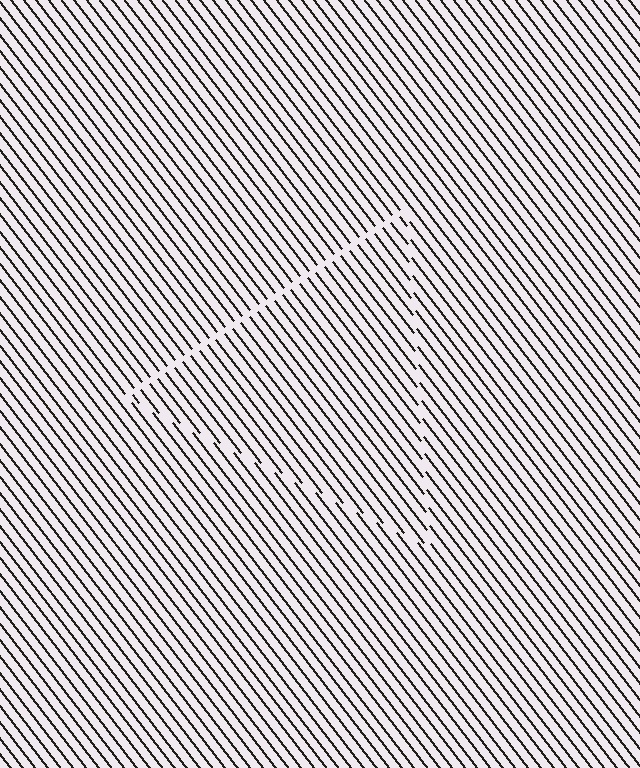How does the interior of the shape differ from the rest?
The interior of the shape contains the same grating, shifted by half a period — the contour is defined by the phase discontinuity where line-ends from the inner and outer gratings abut.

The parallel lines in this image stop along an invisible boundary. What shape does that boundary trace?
An illusory triangle. The interior of the shape contains the same grating, shifted by half a period — the contour is defined by the phase discontinuity where line-ends from the inner and outer gratings abut.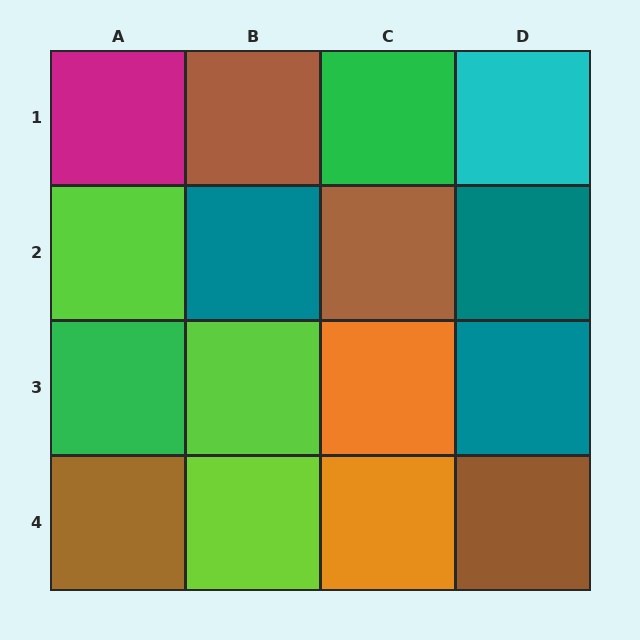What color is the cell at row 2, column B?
Teal.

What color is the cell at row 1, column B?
Brown.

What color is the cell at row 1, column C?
Green.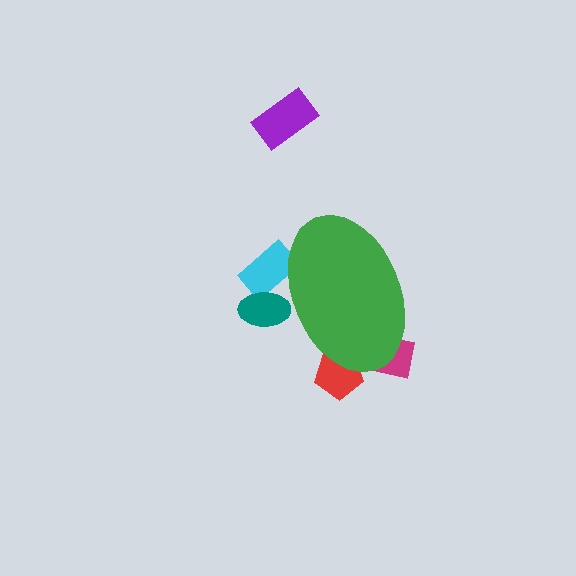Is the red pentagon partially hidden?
Yes, the red pentagon is partially hidden behind the green ellipse.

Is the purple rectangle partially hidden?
No, the purple rectangle is fully visible.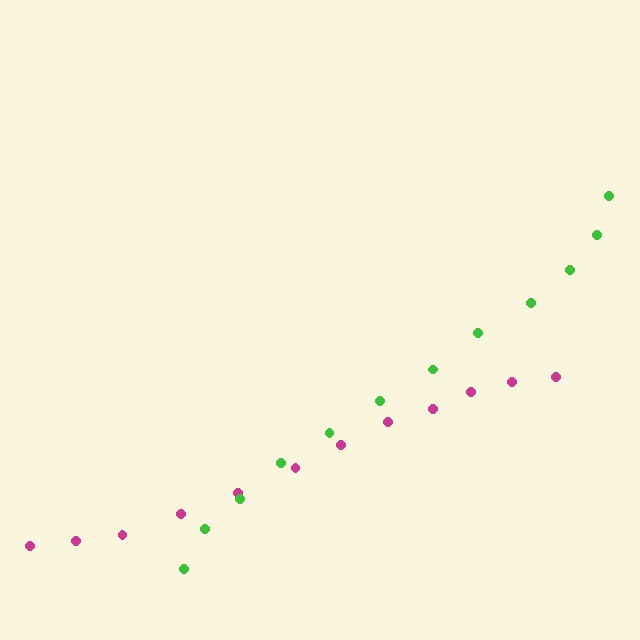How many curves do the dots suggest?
There are 2 distinct paths.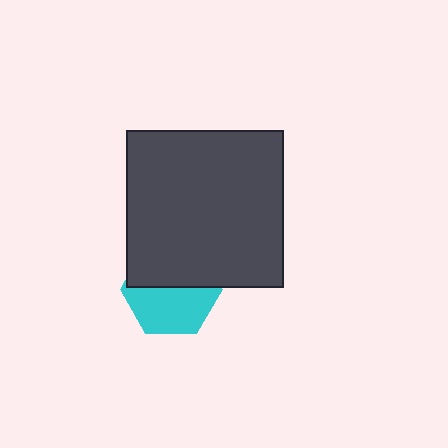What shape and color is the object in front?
The object in front is a dark gray square.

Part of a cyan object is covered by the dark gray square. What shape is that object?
It is a hexagon.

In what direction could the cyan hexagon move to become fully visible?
The cyan hexagon could move down. That would shift it out from behind the dark gray square entirely.